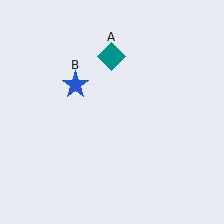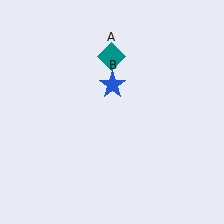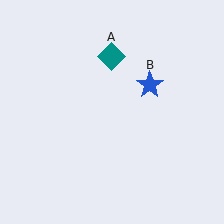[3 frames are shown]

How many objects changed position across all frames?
1 object changed position: blue star (object B).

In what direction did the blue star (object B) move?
The blue star (object B) moved right.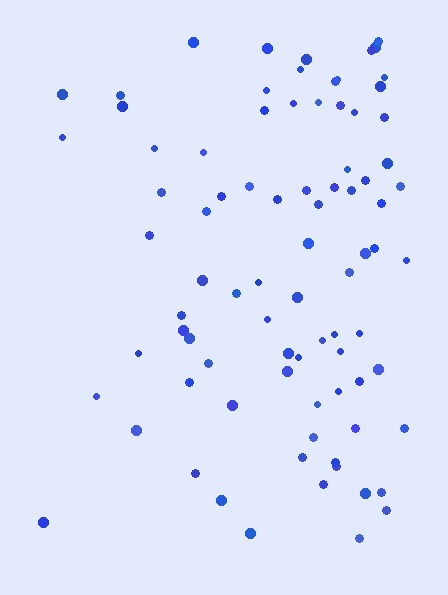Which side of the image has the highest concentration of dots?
The right.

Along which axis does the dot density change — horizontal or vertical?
Horizontal.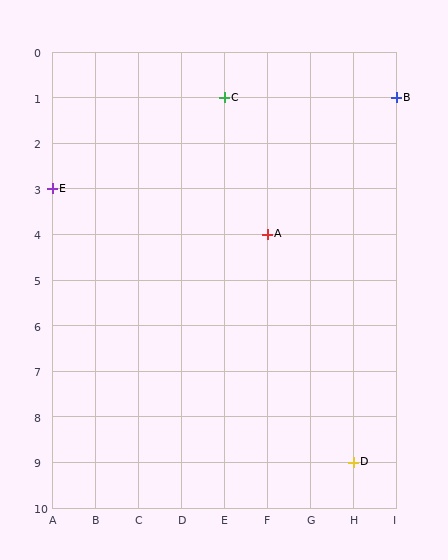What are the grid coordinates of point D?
Point D is at grid coordinates (H, 9).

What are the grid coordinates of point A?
Point A is at grid coordinates (F, 4).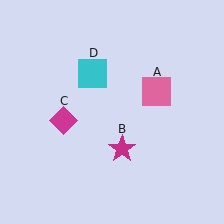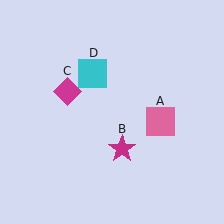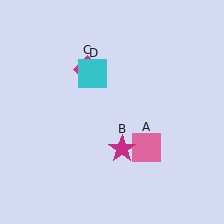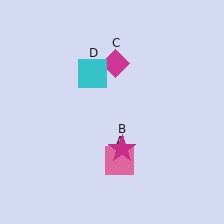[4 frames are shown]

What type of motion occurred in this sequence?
The pink square (object A), magenta diamond (object C) rotated clockwise around the center of the scene.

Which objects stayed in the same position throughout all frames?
Magenta star (object B) and cyan square (object D) remained stationary.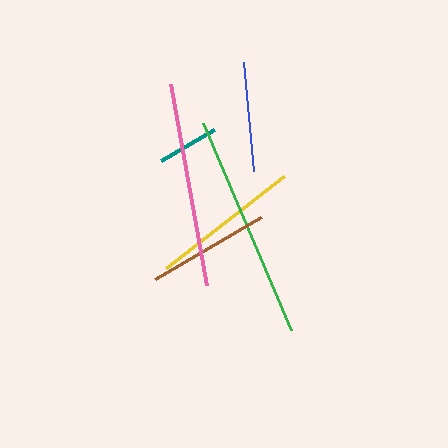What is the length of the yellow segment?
The yellow segment is approximately 149 pixels long.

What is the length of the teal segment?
The teal segment is approximately 61 pixels long.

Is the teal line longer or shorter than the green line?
The green line is longer than the teal line.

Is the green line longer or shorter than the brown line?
The green line is longer than the brown line.